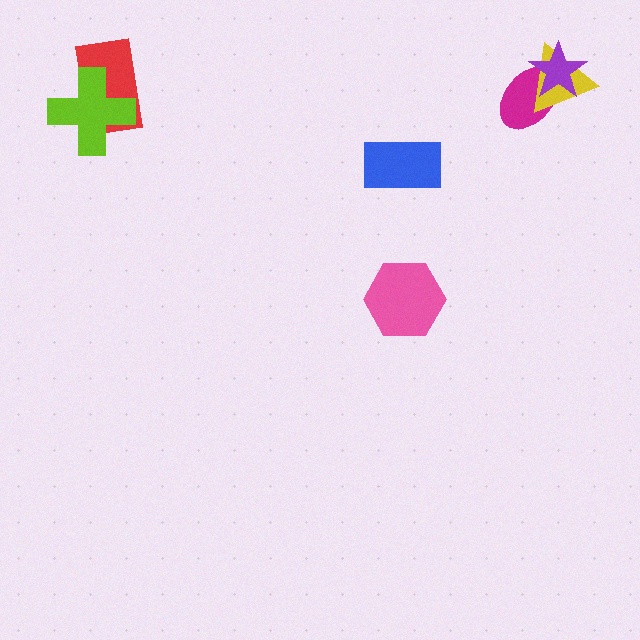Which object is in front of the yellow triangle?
The purple star is in front of the yellow triangle.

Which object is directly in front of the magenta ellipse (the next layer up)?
The yellow triangle is directly in front of the magenta ellipse.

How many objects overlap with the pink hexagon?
0 objects overlap with the pink hexagon.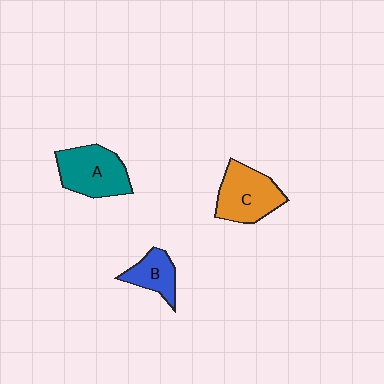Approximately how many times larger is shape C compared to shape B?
Approximately 1.7 times.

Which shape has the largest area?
Shape A (teal).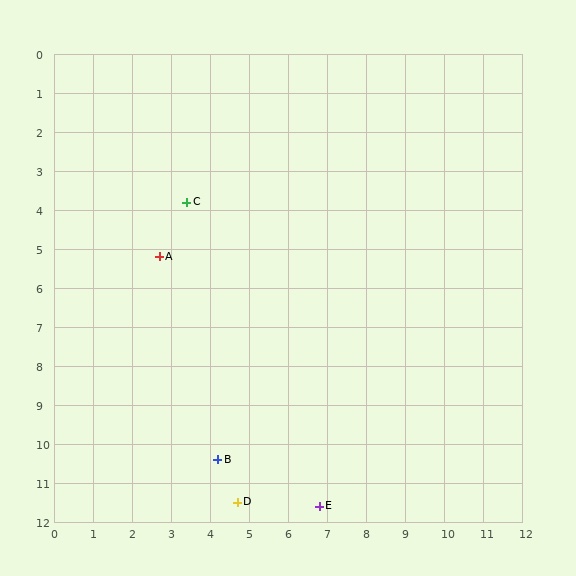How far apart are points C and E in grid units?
Points C and E are about 8.5 grid units apart.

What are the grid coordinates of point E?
Point E is at approximately (6.8, 11.6).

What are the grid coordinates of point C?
Point C is at approximately (3.4, 3.8).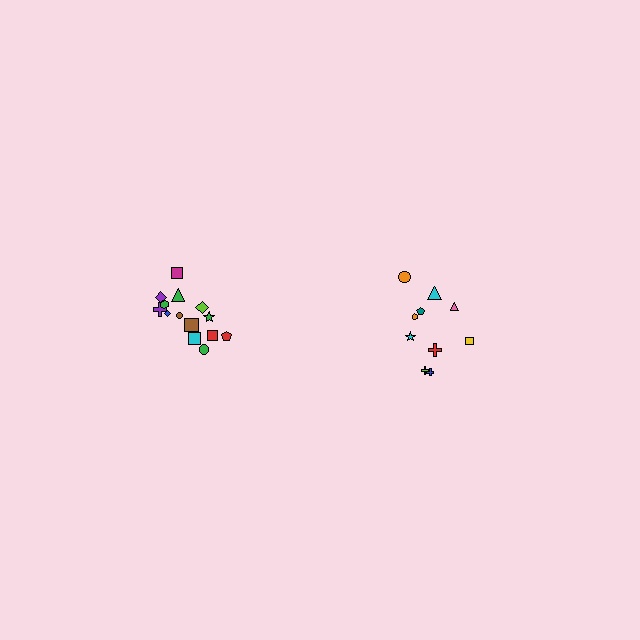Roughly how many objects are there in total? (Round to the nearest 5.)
Roughly 25 objects in total.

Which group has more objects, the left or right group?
The left group.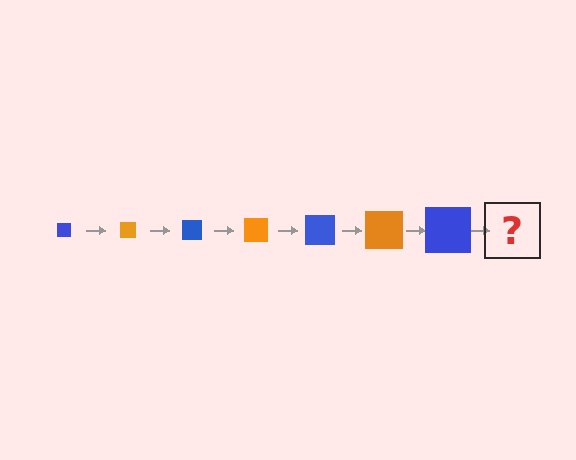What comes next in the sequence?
The next element should be an orange square, larger than the previous one.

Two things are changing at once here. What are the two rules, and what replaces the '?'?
The two rules are that the square grows larger each step and the color cycles through blue and orange. The '?' should be an orange square, larger than the previous one.